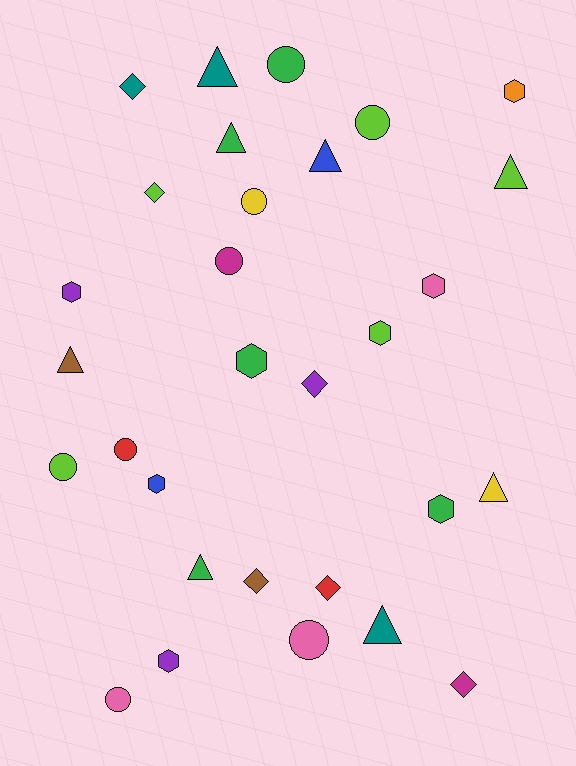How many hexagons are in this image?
There are 8 hexagons.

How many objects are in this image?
There are 30 objects.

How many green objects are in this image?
There are 5 green objects.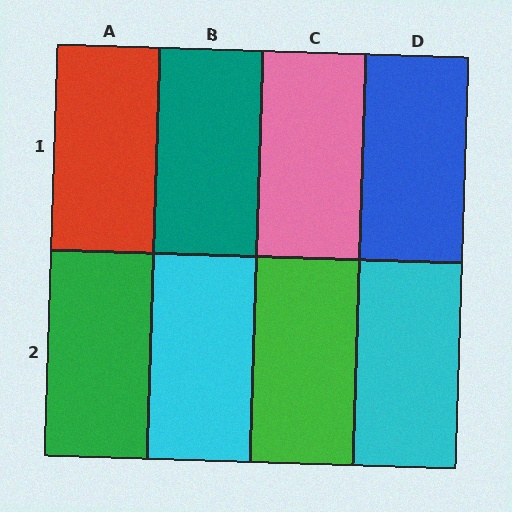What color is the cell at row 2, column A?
Green.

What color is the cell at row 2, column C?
Green.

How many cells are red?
1 cell is red.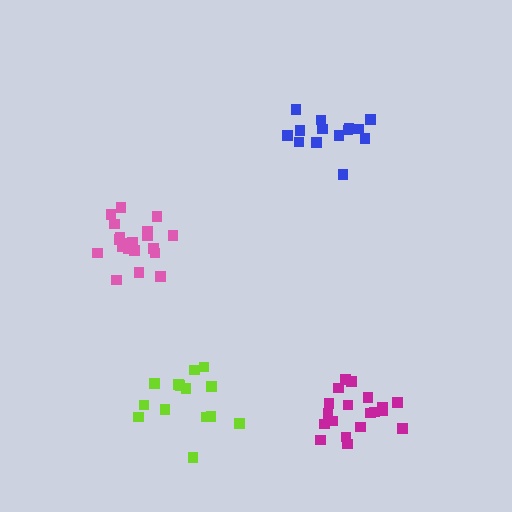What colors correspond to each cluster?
The clusters are colored: lime, blue, pink, magenta.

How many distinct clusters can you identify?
There are 4 distinct clusters.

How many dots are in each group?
Group 1: 14 dots, Group 2: 14 dots, Group 3: 20 dots, Group 4: 19 dots (67 total).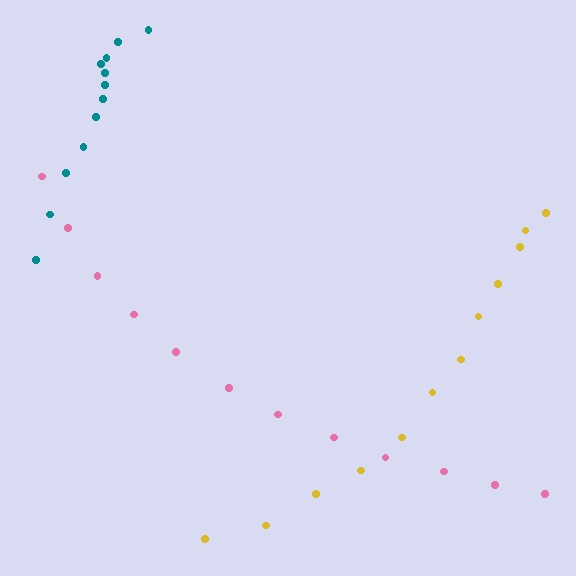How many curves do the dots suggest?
There are 3 distinct paths.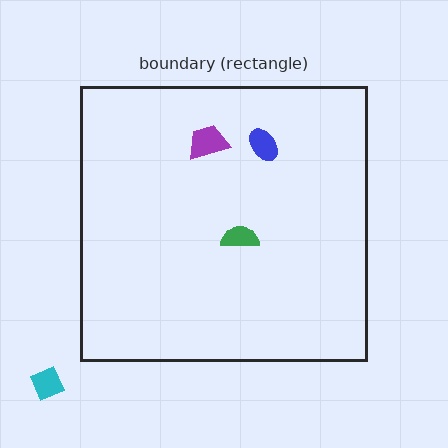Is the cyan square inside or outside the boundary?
Outside.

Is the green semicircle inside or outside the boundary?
Inside.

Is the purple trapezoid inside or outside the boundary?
Inside.